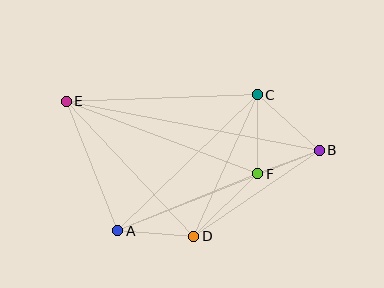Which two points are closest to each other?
Points B and F are closest to each other.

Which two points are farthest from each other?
Points B and E are farthest from each other.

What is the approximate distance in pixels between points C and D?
The distance between C and D is approximately 155 pixels.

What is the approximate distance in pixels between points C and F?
The distance between C and F is approximately 79 pixels.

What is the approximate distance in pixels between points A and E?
The distance between A and E is approximately 139 pixels.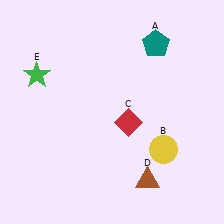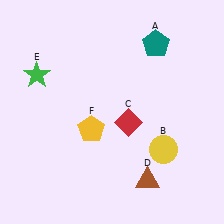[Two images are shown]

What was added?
A yellow pentagon (F) was added in Image 2.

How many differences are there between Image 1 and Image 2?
There is 1 difference between the two images.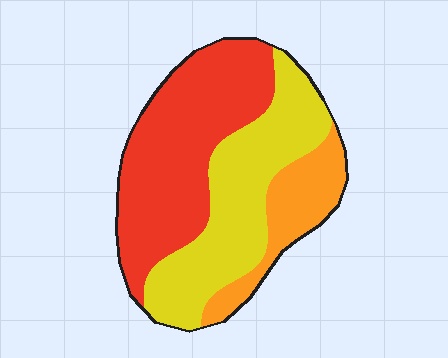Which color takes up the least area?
Orange, at roughly 15%.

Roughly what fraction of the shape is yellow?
Yellow takes up about three eighths (3/8) of the shape.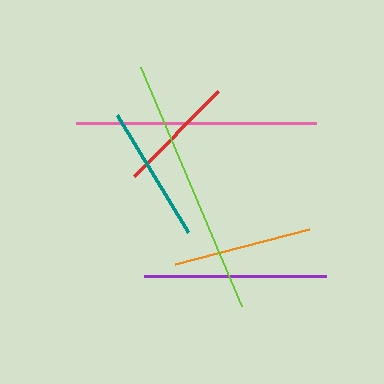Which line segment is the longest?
The lime line is the longest at approximately 259 pixels.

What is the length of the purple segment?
The purple segment is approximately 182 pixels long.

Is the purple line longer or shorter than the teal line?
The purple line is longer than the teal line.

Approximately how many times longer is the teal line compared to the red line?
The teal line is approximately 1.1 times the length of the red line.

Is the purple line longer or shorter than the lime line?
The lime line is longer than the purple line.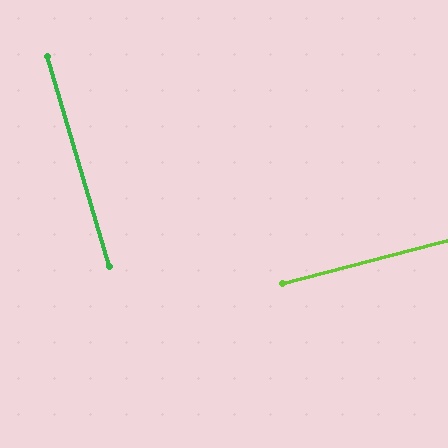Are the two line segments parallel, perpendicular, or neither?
Perpendicular — they meet at approximately 88°.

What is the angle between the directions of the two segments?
Approximately 88 degrees.